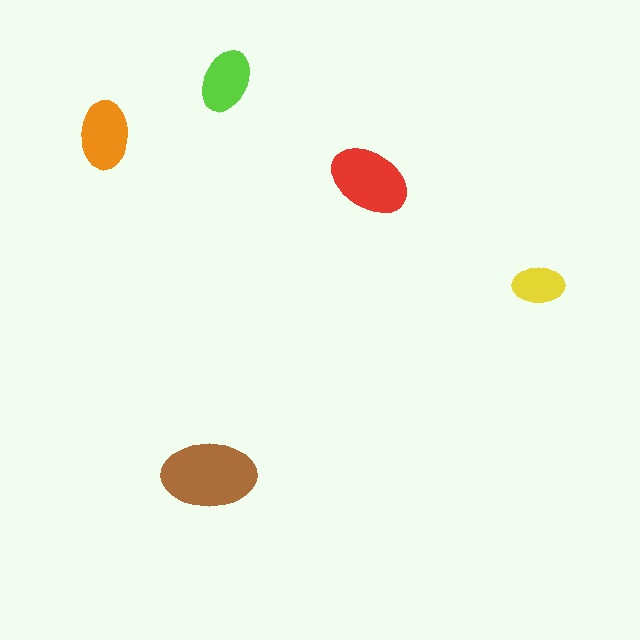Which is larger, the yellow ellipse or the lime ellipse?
The lime one.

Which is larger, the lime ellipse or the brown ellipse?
The brown one.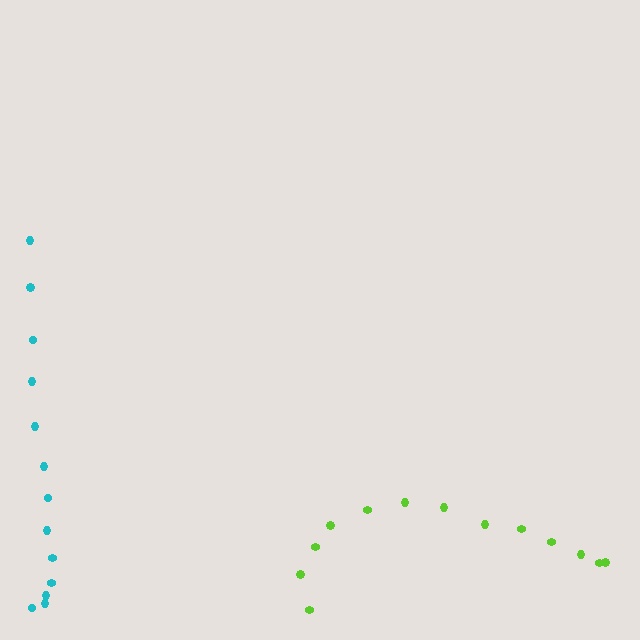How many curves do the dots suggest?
There are 2 distinct paths.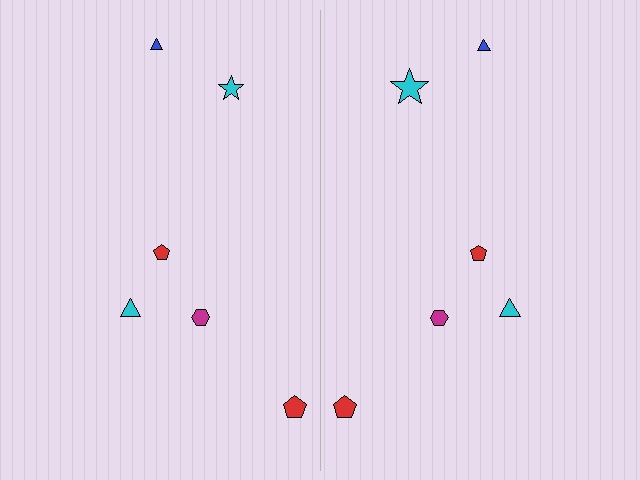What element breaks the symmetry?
The cyan star on the right side has a different size than its mirror counterpart.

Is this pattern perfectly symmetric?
No, the pattern is not perfectly symmetric. The cyan star on the right side has a different size than its mirror counterpart.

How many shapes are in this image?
There are 12 shapes in this image.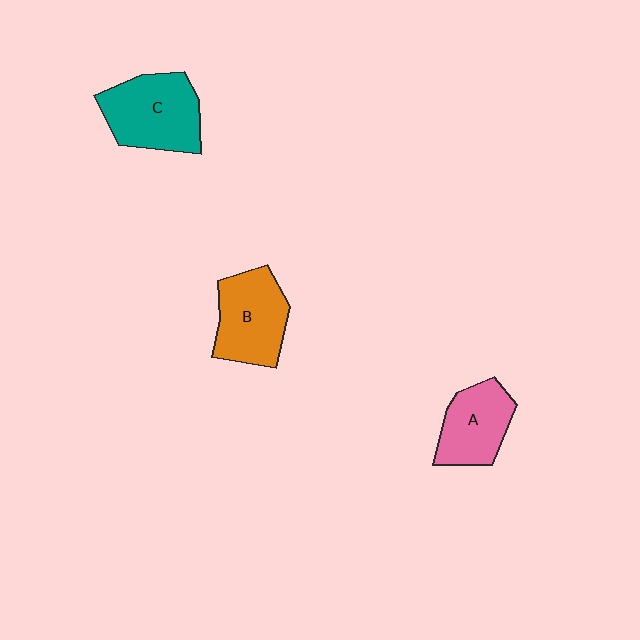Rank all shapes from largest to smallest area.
From largest to smallest: C (teal), B (orange), A (pink).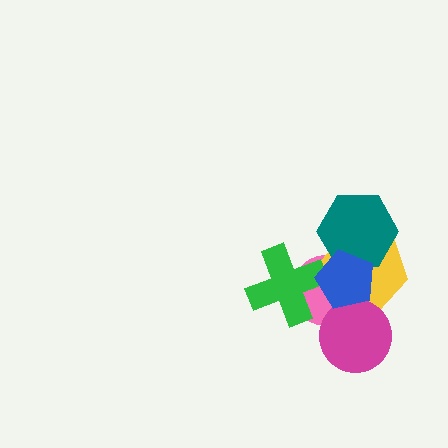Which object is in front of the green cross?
The blue pentagon is in front of the green cross.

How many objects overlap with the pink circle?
5 objects overlap with the pink circle.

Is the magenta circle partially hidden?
Yes, it is partially covered by another shape.